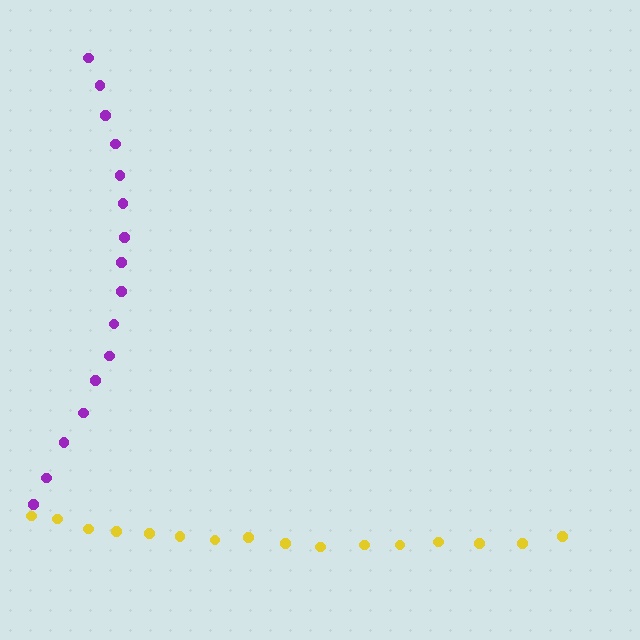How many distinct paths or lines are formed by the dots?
There are 2 distinct paths.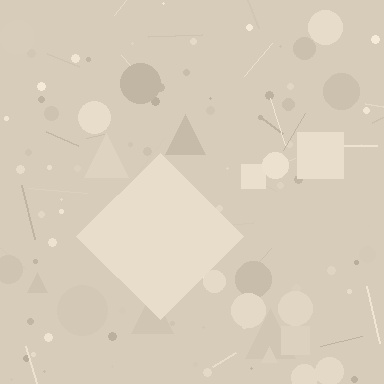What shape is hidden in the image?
A diamond is hidden in the image.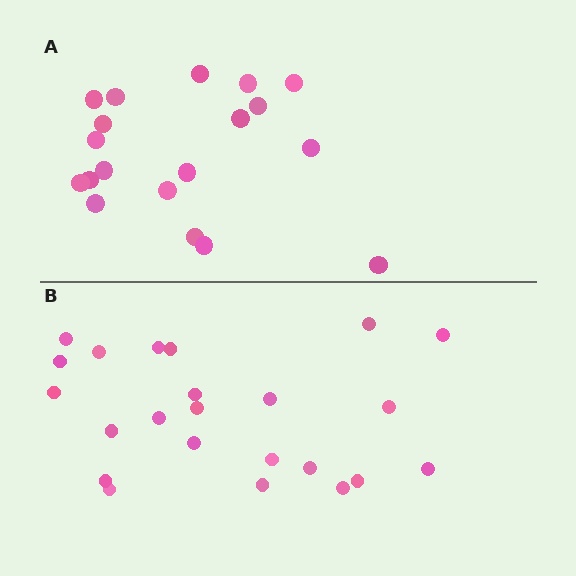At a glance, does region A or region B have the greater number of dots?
Region B (the bottom region) has more dots.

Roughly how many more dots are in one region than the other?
Region B has about 4 more dots than region A.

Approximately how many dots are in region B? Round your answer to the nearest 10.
About 20 dots. (The exact count is 23, which rounds to 20.)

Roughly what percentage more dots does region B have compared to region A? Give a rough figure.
About 20% more.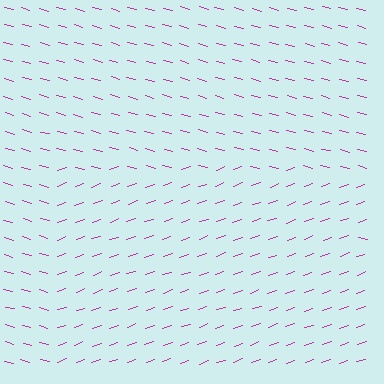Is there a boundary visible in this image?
Yes, there is a texture boundary formed by a change in line orientation.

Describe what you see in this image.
The image is filled with small magenta line segments. A rectangle region in the image has lines oriented differently from the surrounding lines, creating a visible texture boundary.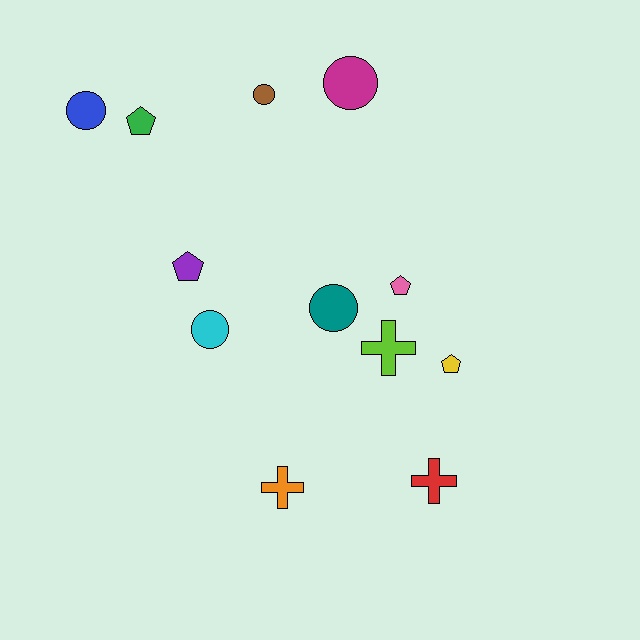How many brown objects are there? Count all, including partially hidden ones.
There is 1 brown object.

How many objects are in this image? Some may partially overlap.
There are 12 objects.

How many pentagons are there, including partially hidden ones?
There are 4 pentagons.